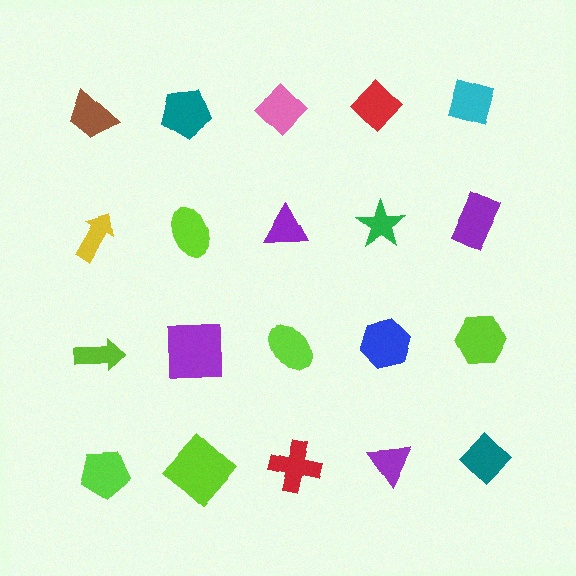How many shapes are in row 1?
5 shapes.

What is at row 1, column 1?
A brown trapezoid.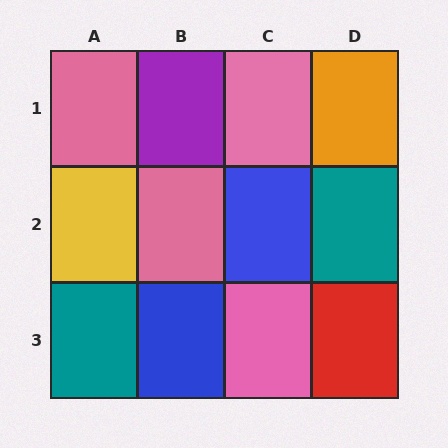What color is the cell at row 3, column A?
Teal.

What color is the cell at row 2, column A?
Yellow.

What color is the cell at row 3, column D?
Red.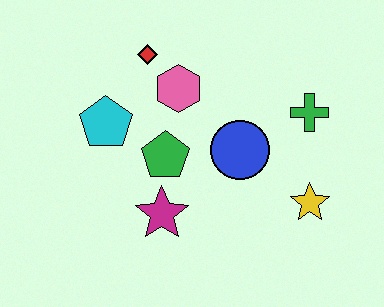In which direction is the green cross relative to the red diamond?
The green cross is to the right of the red diamond.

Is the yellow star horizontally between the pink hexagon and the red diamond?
No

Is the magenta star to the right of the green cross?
No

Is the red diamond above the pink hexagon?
Yes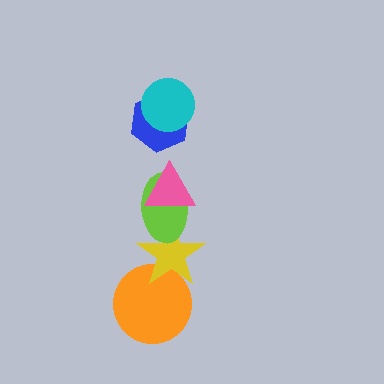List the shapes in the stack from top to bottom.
From top to bottom: the cyan circle, the blue hexagon, the pink triangle, the lime ellipse, the yellow star, the orange circle.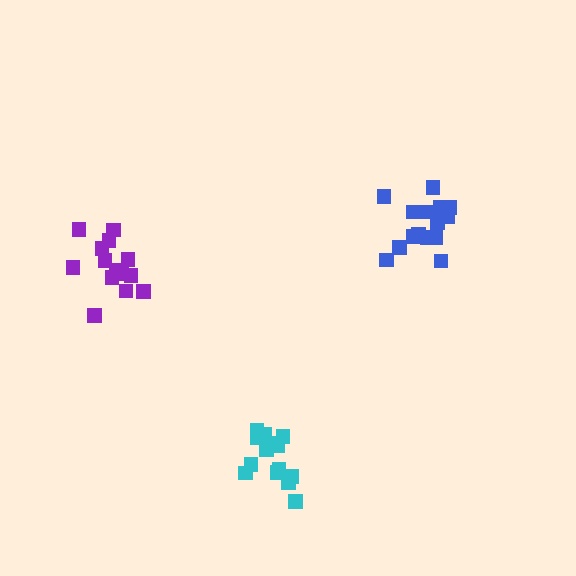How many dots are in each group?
Group 1: 14 dots, Group 2: 14 dots, Group 3: 15 dots (43 total).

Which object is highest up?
The blue cluster is topmost.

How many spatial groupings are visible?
There are 3 spatial groupings.